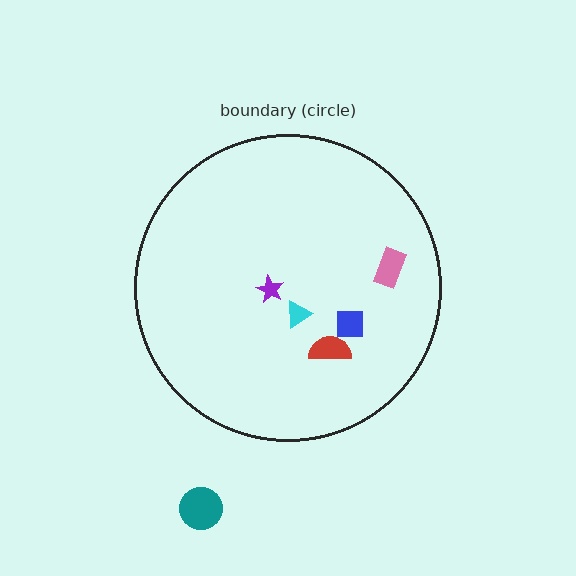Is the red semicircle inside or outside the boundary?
Inside.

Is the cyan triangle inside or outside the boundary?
Inside.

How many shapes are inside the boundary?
5 inside, 1 outside.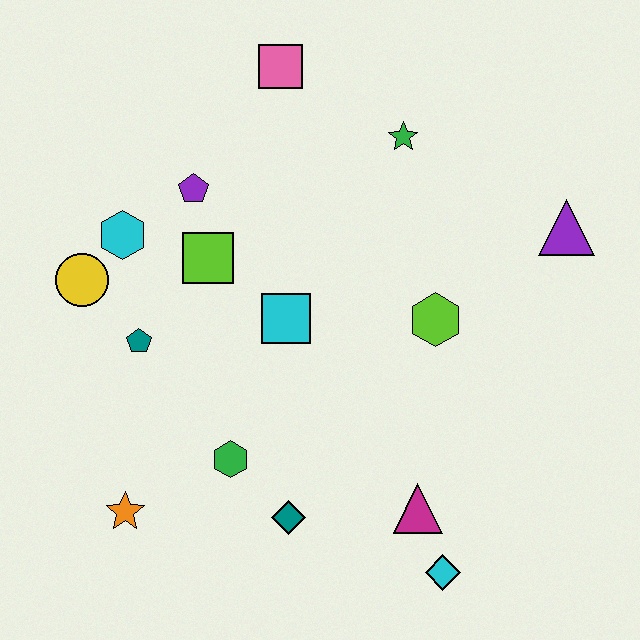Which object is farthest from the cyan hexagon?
The cyan diamond is farthest from the cyan hexagon.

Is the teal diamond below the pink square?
Yes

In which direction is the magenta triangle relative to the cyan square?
The magenta triangle is below the cyan square.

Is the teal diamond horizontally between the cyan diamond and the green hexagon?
Yes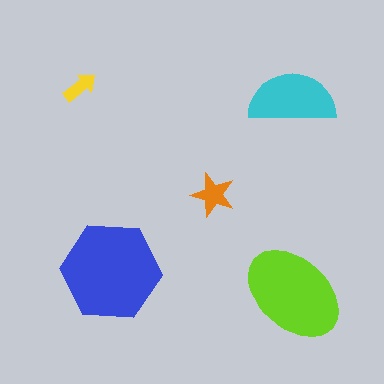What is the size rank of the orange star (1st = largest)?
4th.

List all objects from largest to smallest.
The blue hexagon, the lime ellipse, the cyan semicircle, the orange star, the yellow arrow.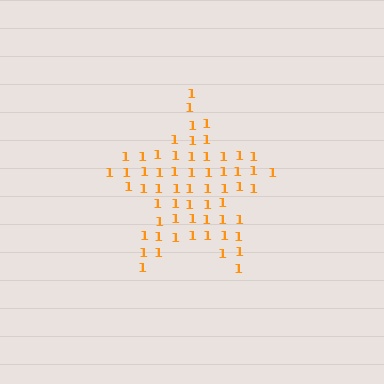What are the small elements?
The small elements are digit 1's.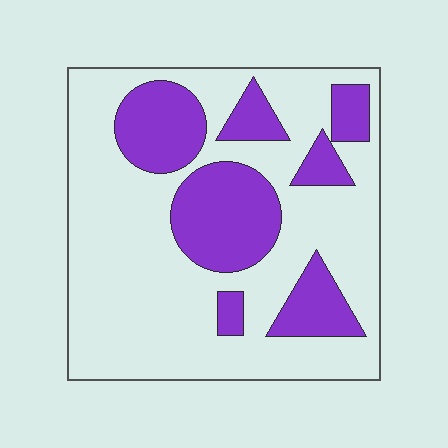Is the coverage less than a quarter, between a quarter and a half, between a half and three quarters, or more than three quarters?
Between a quarter and a half.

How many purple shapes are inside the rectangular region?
7.